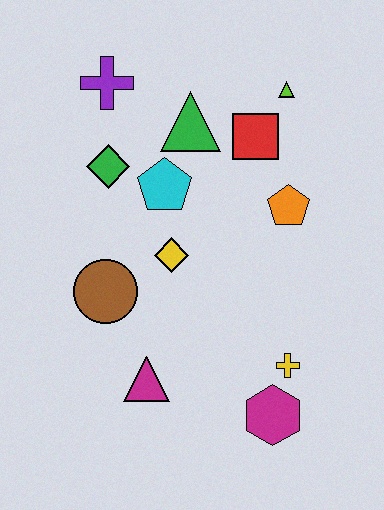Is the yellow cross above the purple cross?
No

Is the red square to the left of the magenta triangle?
No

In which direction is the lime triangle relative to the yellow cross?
The lime triangle is above the yellow cross.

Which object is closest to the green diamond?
The cyan pentagon is closest to the green diamond.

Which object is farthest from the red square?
The magenta hexagon is farthest from the red square.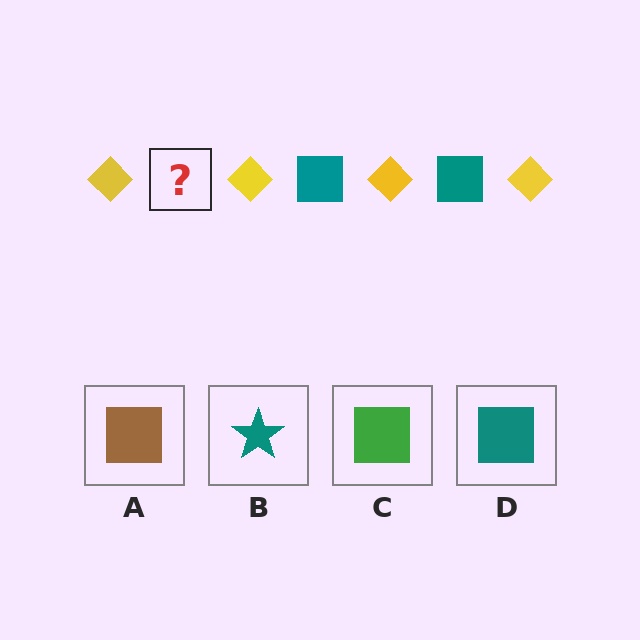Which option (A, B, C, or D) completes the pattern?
D.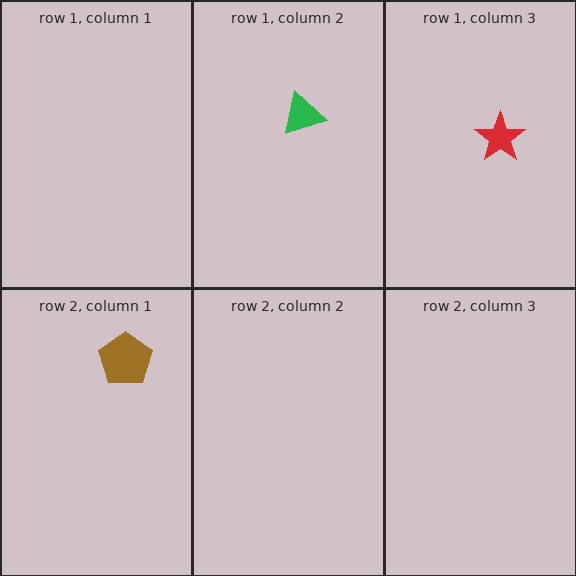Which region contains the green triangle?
The row 1, column 2 region.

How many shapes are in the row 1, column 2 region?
1.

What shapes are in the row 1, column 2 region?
The green triangle.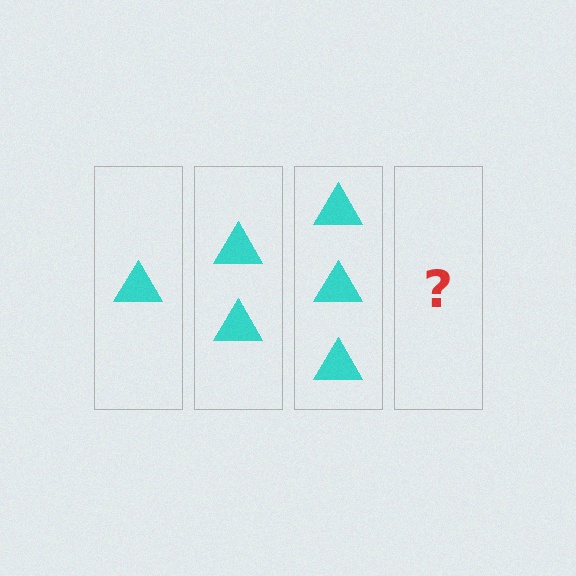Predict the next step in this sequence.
The next step is 4 triangles.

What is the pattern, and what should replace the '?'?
The pattern is that each step adds one more triangle. The '?' should be 4 triangles.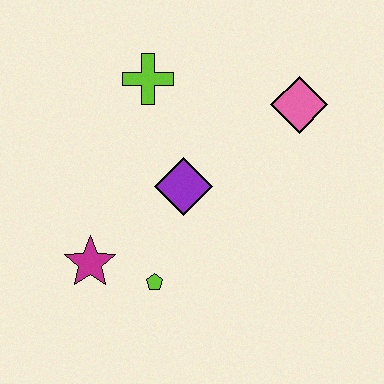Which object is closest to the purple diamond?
The lime pentagon is closest to the purple diamond.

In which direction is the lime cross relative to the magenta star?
The lime cross is above the magenta star.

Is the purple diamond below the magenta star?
No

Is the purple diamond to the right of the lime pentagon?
Yes